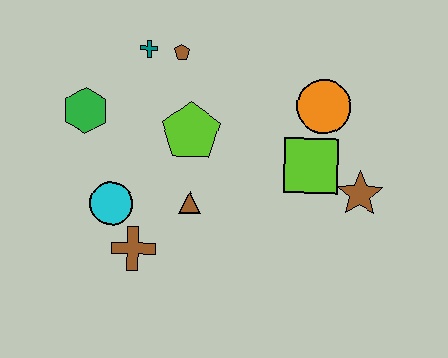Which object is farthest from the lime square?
The green hexagon is farthest from the lime square.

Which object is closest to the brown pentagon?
The teal cross is closest to the brown pentagon.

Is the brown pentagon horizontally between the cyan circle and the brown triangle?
Yes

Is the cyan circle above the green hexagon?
No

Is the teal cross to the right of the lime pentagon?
No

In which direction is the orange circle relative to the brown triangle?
The orange circle is to the right of the brown triangle.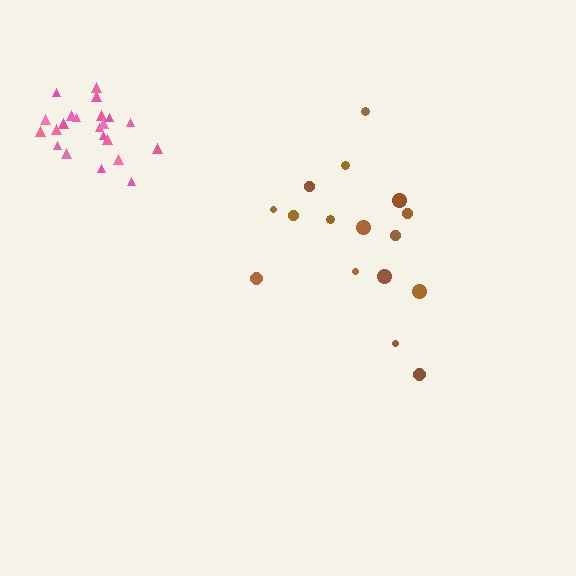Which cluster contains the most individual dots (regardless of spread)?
Pink (22).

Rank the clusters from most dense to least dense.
pink, brown.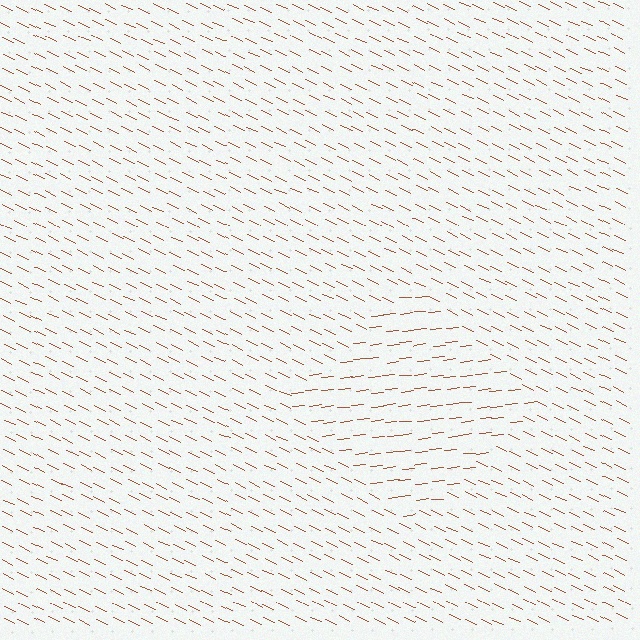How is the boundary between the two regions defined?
The boundary is defined purely by a change in line orientation (approximately 31 degrees difference). All lines are the same color and thickness.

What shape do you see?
I see a diamond.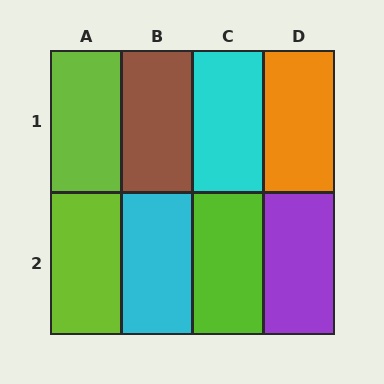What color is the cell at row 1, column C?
Cyan.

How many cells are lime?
3 cells are lime.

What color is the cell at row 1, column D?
Orange.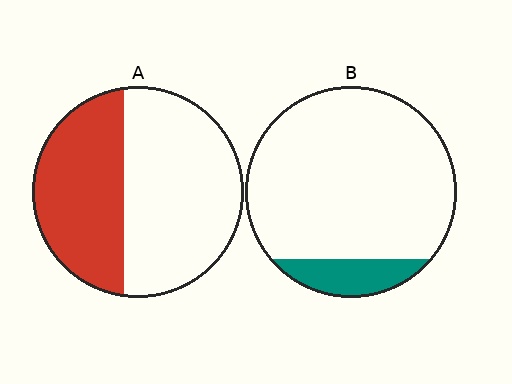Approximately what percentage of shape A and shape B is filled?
A is approximately 40% and B is approximately 15%.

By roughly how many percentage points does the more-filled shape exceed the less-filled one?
By roughly 30 percentage points (A over B).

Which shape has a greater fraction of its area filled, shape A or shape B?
Shape A.